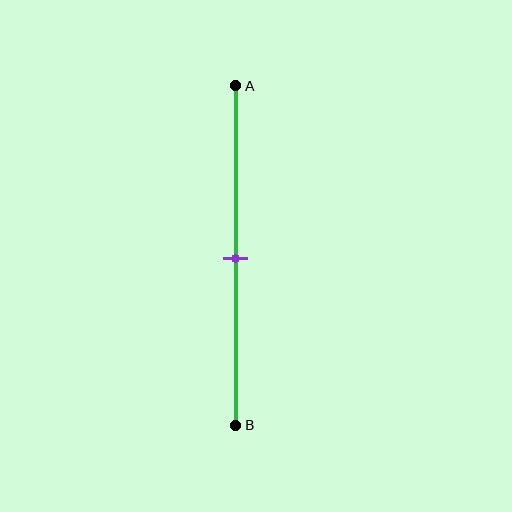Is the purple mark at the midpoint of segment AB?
Yes, the mark is approximately at the midpoint.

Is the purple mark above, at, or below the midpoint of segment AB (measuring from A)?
The purple mark is approximately at the midpoint of segment AB.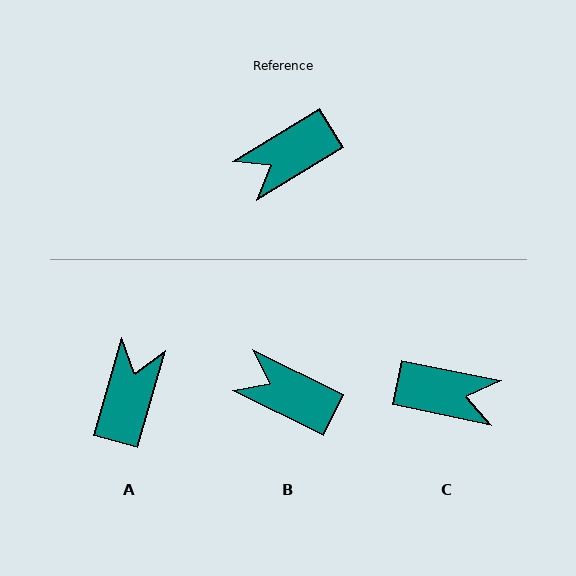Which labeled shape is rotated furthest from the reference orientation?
A, about 138 degrees away.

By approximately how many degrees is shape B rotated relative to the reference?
Approximately 58 degrees clockwise.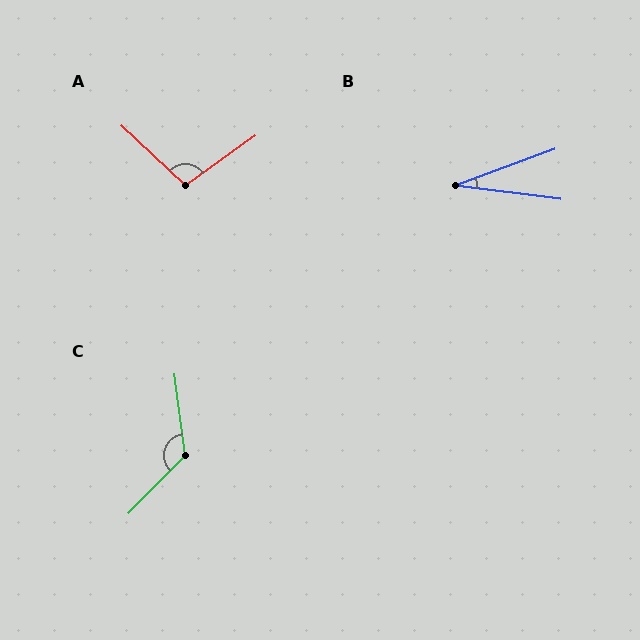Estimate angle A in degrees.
Approximately 101 degrees.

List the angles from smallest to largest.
B (28°), A (101°), C (128°).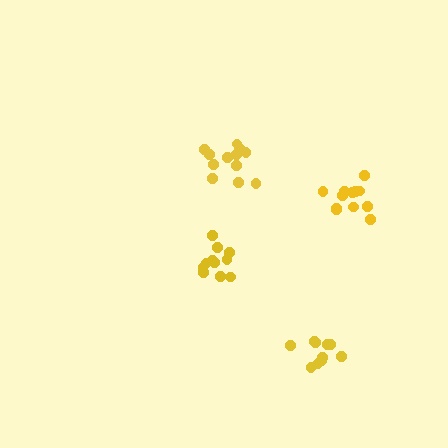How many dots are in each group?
Group 1: 11 dots, Group 2: 12 dots, Group 3: 10 dots, Group 4: 12 dots (45 total).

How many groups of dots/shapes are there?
There are 4 groups.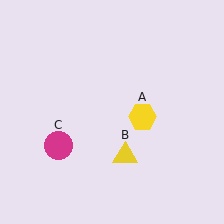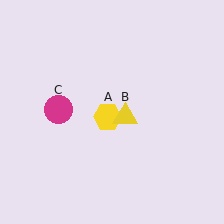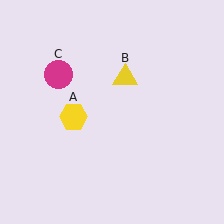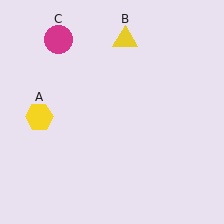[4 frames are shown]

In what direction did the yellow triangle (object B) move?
The yellow triangle (object B) moved up.